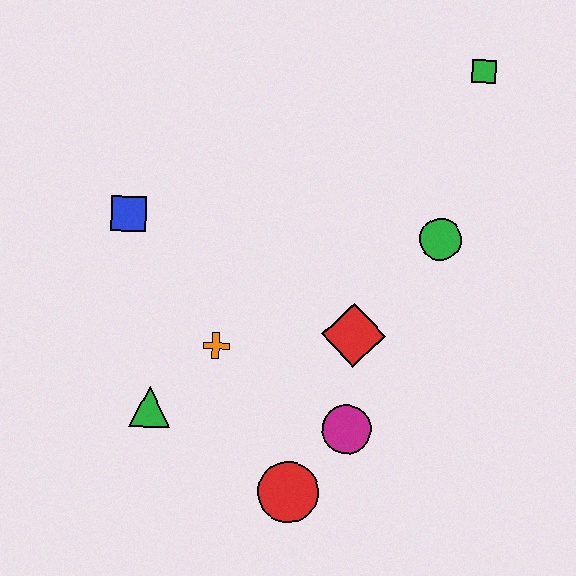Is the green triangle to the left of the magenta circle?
Yes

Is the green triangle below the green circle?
Yes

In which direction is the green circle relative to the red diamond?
The green circle is above the red diamond.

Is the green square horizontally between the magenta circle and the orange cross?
No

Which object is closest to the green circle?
The red diamond is closest to the green circle.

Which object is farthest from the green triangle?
The green square is farthest from the green triangle.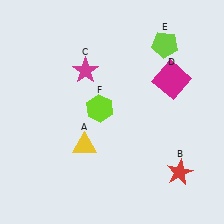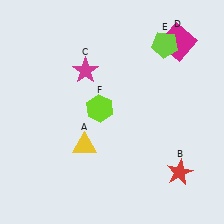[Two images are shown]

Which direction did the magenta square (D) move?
The magenta square (D) moved up.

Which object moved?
The magenta square (D) moved up.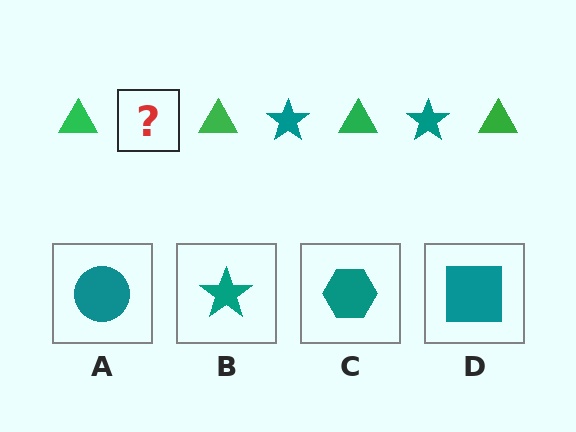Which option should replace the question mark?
Option B.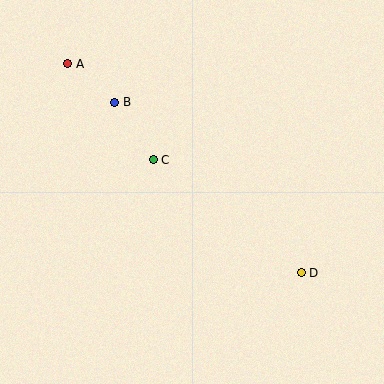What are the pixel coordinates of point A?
Point A is at (68, 64).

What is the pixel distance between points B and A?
The distance between B and A is 61 pixels.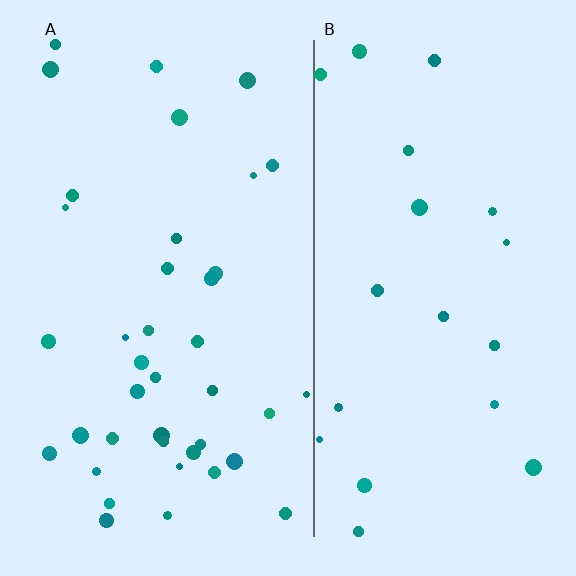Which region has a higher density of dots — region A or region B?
A (the left).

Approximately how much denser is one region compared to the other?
Approximately 1.9× — region A over region B.